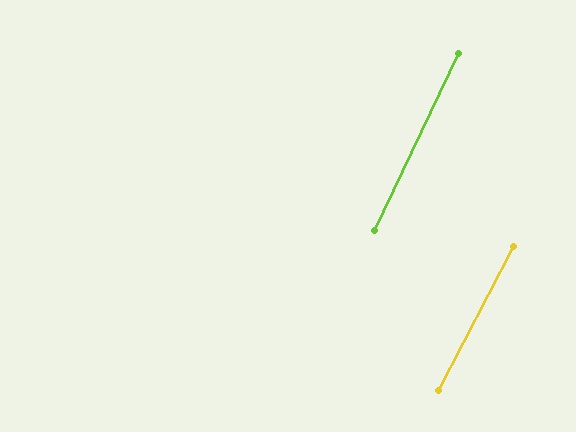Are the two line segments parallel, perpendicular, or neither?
Parallel — their directions differ by only 1.8°.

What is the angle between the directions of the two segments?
Approximately 2 degrees.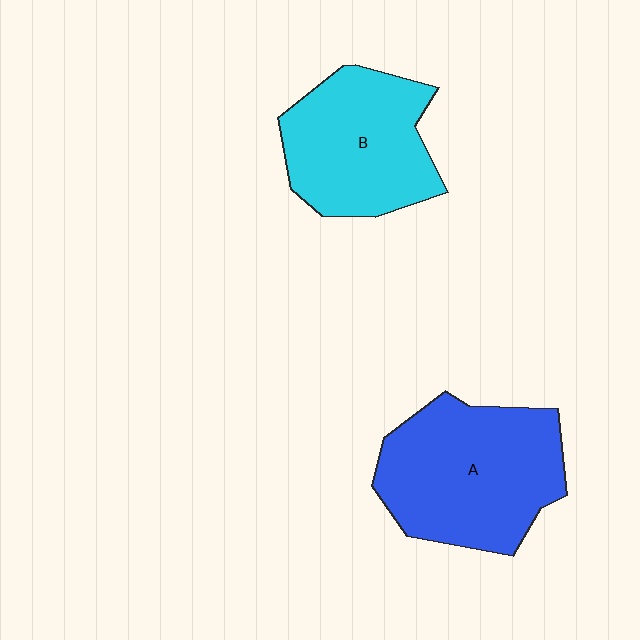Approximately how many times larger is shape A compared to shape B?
Approximately 1.2 times.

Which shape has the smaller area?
Shape B (cyan).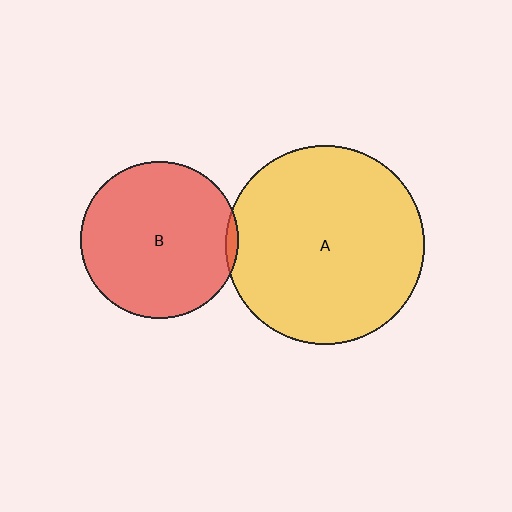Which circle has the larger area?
Circle A (yellow).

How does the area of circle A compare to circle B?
Approximately 1.6 times.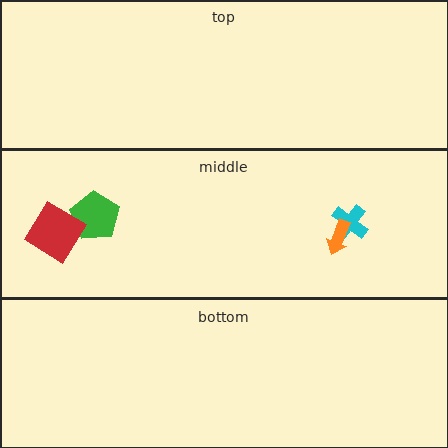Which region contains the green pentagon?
The middle region.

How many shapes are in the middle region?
4.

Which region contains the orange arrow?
The middle region.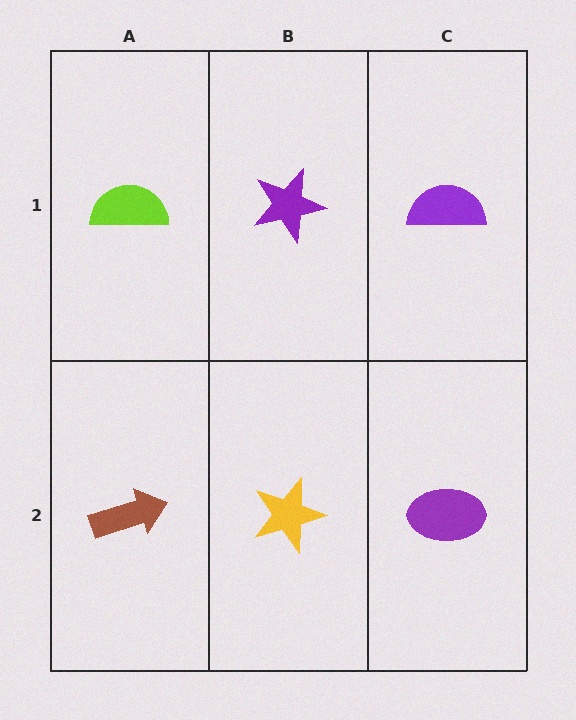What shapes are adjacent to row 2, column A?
A lime semicircle (row 1, column A), a yellow star (row 2, column B).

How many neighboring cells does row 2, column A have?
2.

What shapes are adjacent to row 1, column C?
A purple ellipse (row 2, column C), a purple star (row 1, column B).